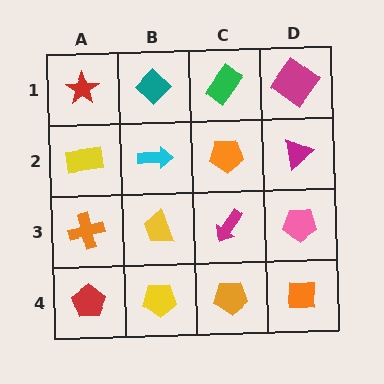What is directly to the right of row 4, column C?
An orange square.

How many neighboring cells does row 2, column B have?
4.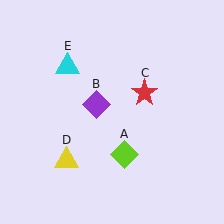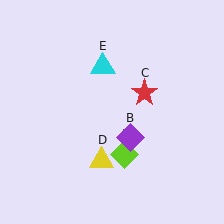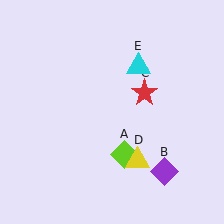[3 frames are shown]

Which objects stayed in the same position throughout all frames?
Lime diamond (object A) and red star (object C) remained stationary.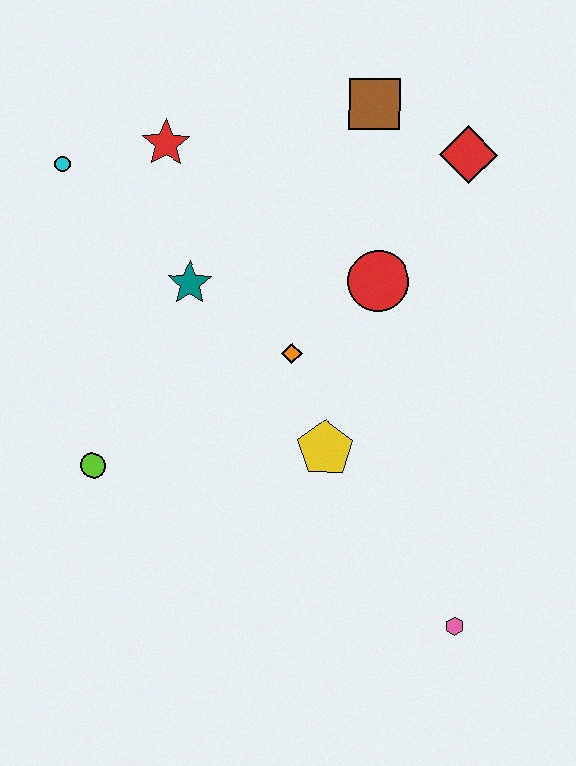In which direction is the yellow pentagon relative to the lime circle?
The yellow pentagon is to the right of the lime circle.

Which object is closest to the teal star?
The orange diamond is closest to the teal star.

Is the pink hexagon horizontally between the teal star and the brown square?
No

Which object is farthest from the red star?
The pink hexagon is farthest from the red star.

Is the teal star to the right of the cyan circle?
Yes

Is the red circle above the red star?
No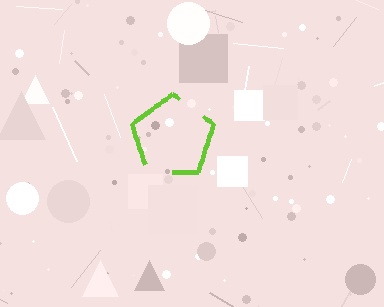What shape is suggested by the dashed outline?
The dashed outline suggests a pentagon.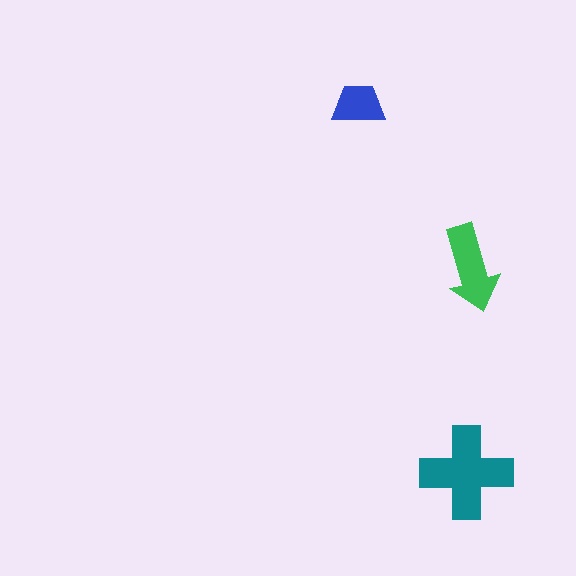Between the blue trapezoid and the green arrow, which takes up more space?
The green arrow.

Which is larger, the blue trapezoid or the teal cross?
The teal cross.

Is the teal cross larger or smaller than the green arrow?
Larger.